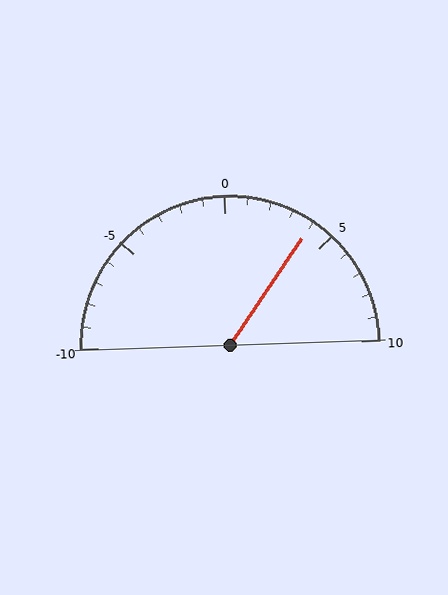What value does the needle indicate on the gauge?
The needle indicates approximately 4.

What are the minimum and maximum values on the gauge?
The gauge ranges from -10 to 10.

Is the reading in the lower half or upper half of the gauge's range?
The reading is in the upper half of the range (-10 to 10).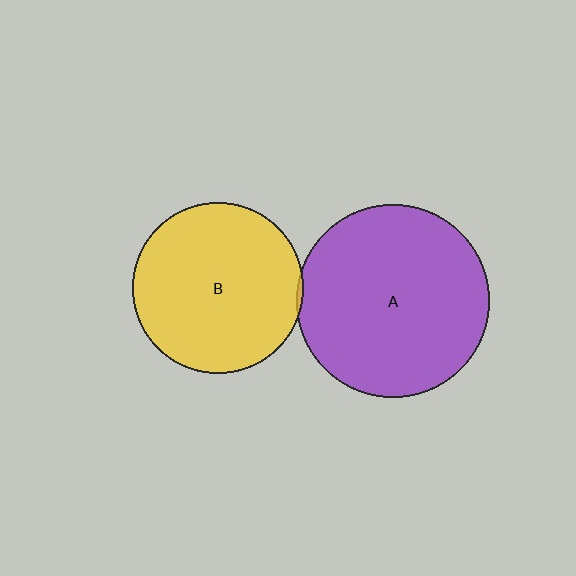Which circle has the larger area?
Circle A (purple).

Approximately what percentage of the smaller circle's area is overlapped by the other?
Approximately 5%.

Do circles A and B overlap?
Yes.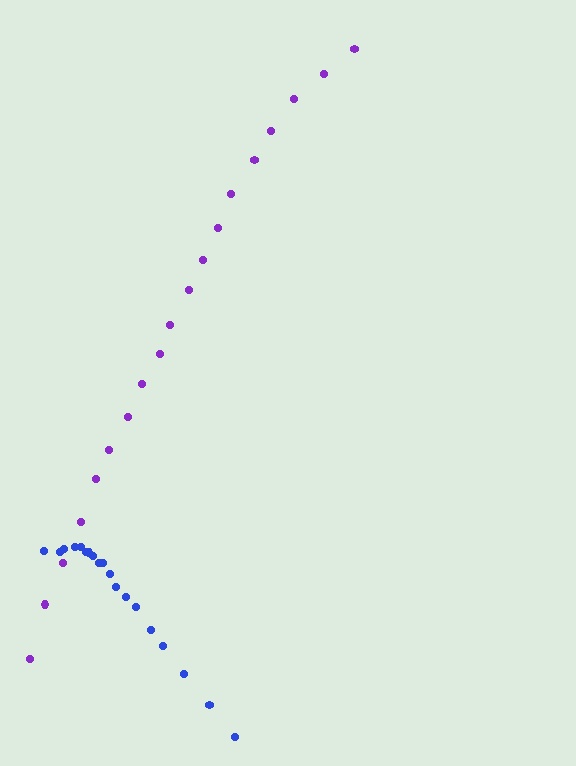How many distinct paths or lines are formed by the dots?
There are 2 distinct paths.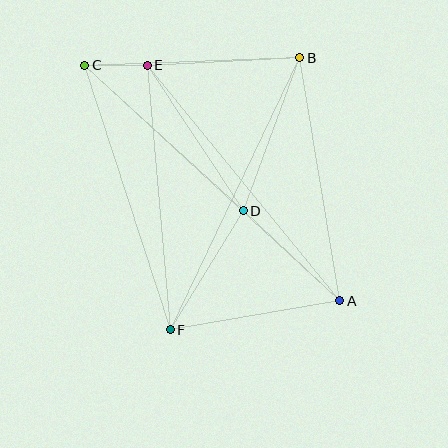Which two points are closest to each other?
Points C and E are closest to each other.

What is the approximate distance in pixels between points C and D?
The distance between C and D is approximately 215 pixels.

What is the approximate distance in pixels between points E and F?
The distance between E and F is approximately 266 pixels.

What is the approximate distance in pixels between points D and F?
The distance between D and F is approximately 140 pixels.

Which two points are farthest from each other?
Points A and C are farthest from each other.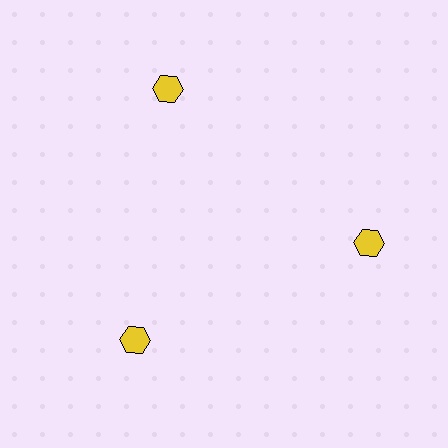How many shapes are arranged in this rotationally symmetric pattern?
There are 3 shapes, arranged in 3 groups of 1.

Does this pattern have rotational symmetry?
Yes, this pattern has 3-fold rotational symmetry. It looks the same after rotating 120 degrees around the center.